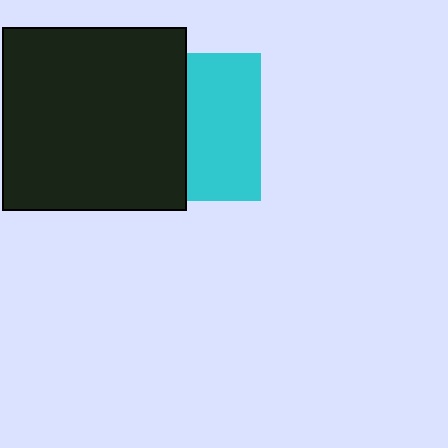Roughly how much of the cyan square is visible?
About half of it is visible (roughly 50%).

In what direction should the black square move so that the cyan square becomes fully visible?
The black square should move left. That is the shortest direction to clear the overlap and leave the cyan square fully visible.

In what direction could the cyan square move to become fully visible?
The cyan square could move right. That would shift it out from behind the black square entirely.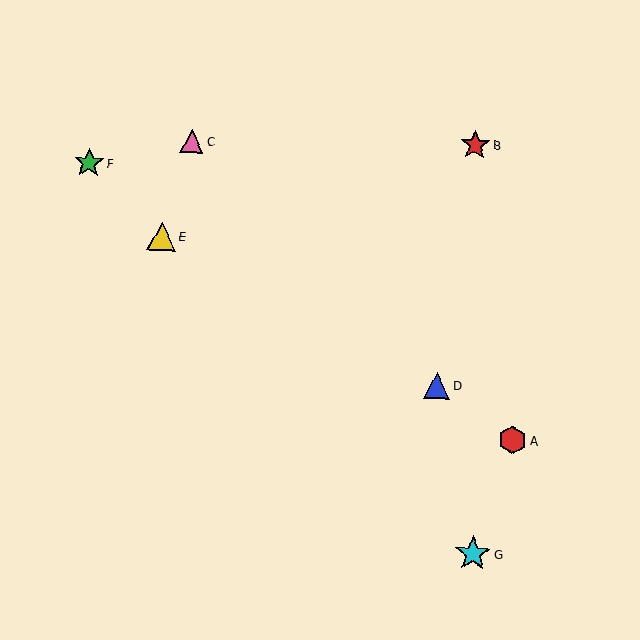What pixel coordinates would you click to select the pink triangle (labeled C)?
Click at (192, 142) to select the pink triangle C.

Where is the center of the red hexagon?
The center of the red hexagon is at (513, 440).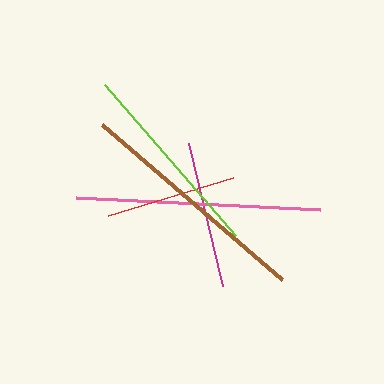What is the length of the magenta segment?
The magenta segment is approximately 147 pixels long.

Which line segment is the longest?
The pink line is the longest at approximately 244 pixels.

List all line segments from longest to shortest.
From longest to shortest: pink, brown, lime, magenta, red.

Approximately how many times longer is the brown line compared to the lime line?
The brown line is approximately 1.2 times the length of the lime line.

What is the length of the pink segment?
The pink segment is approximately 244 pixels long.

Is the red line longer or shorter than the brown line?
The brown line is longer than the red line.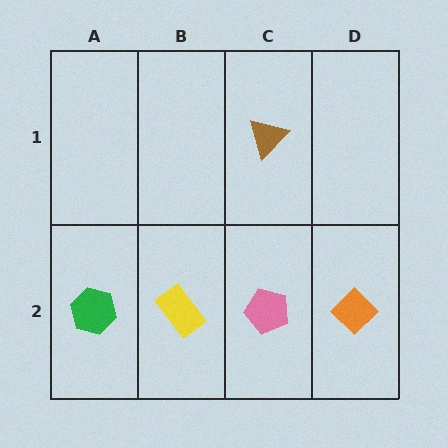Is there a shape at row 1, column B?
No, that cell is empty.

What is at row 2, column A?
A green hexagon.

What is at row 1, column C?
A brown triangle.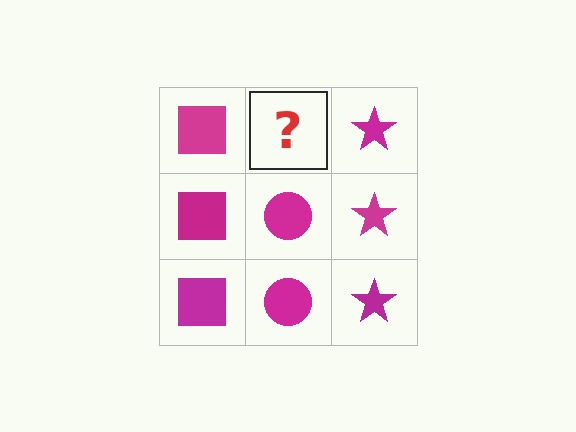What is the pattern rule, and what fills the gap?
The rule is that each column has a consistent shape. The gap should be filled with a magenta circle.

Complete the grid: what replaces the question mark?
The question mark should be replaced with a magenta circle.